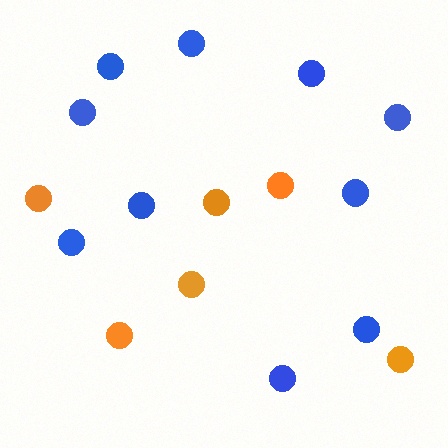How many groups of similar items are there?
There are 2 groups: one group of blue circles (10) and one group of orange circles (6).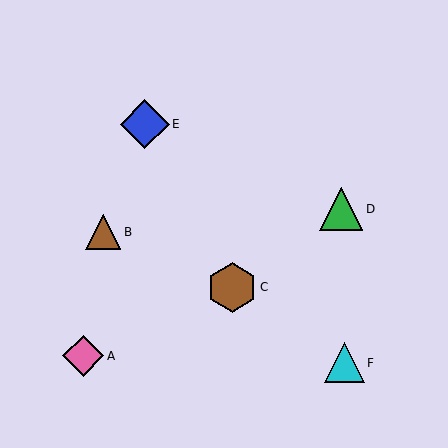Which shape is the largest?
The brown hexagon (labeled C) is the largest.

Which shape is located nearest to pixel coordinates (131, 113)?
The blue diamond (labeled E) at (145, 124) is nearest to that location.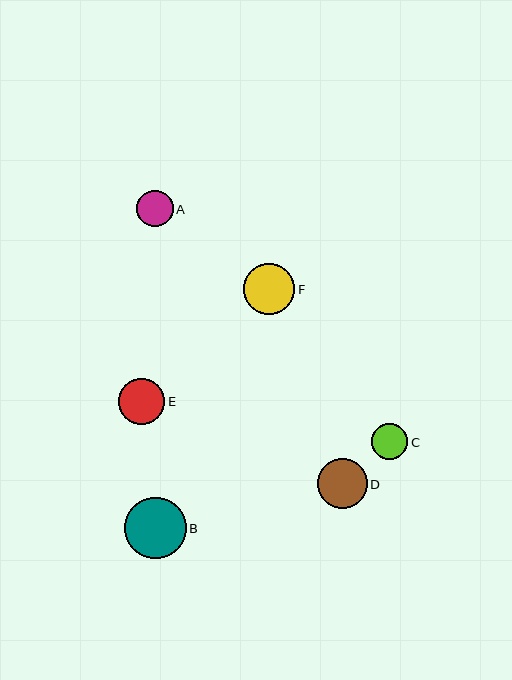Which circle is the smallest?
Circle A is the smallest with a size of approximately 36 pixels.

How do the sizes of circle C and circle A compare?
Circle C and circle A are approximately the same size.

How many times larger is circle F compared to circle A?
Circle F is approximately 1.4 times the size of circle A.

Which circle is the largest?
Circle B is the largest with a size of approximately 61 pixels.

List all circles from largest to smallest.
From largest to smallest: B, F, D, E, C, A.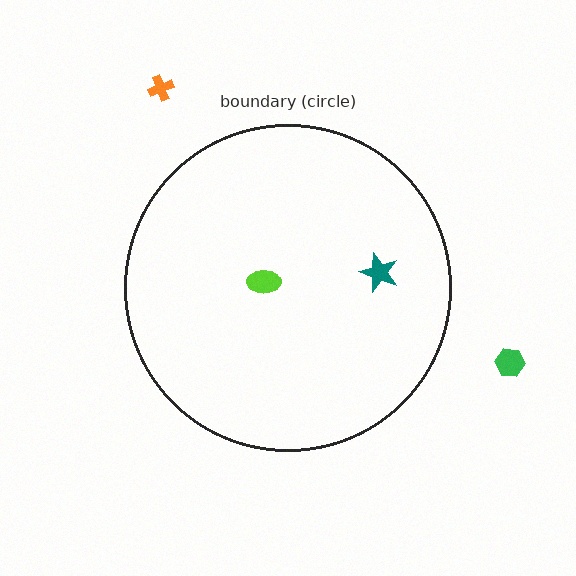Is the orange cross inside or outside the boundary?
Outside.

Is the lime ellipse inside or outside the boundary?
Inside.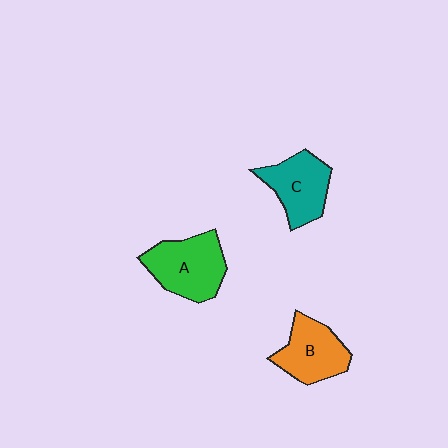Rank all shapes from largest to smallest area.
From largest to smallest: A (green), C (teal), B (orange).